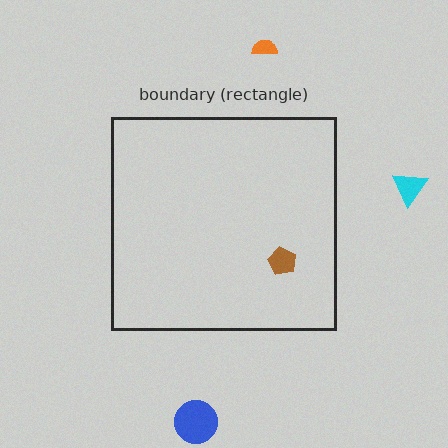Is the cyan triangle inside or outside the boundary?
Outside.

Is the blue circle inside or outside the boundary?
Outside.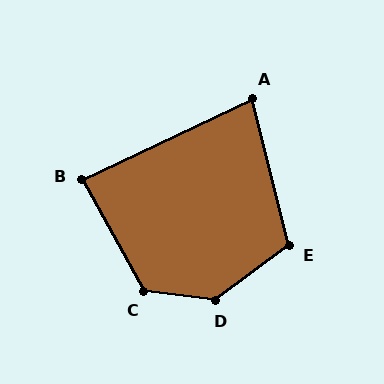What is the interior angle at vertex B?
Approximately 87 degrees (approximately right).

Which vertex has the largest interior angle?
D, at approximately 136 degrees.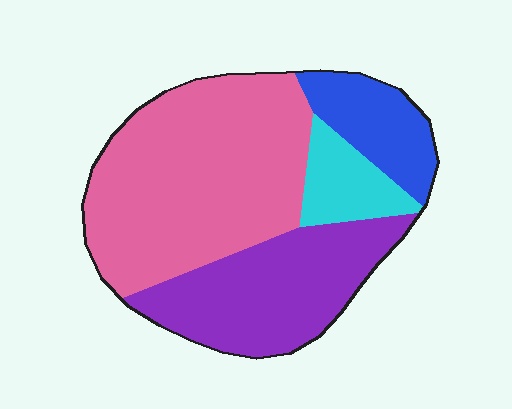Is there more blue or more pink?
Pink.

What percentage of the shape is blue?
Blue takes up less than a sixth of the shape.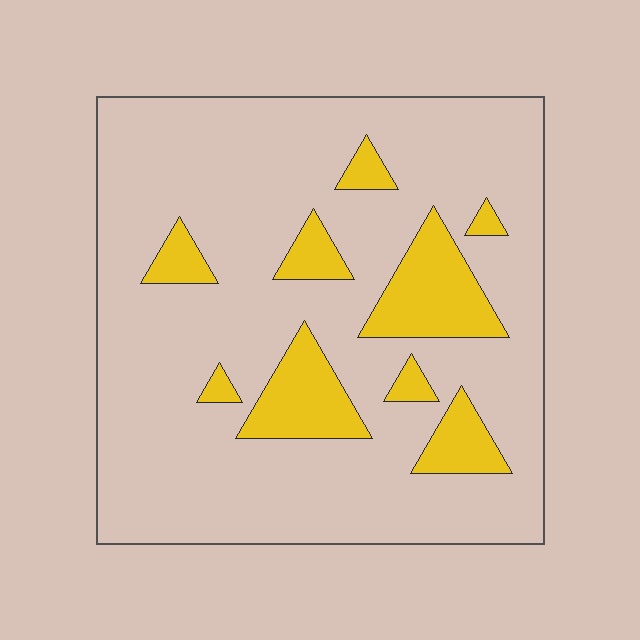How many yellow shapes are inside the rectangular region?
9.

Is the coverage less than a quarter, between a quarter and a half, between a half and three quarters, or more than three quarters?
Less than a quarter.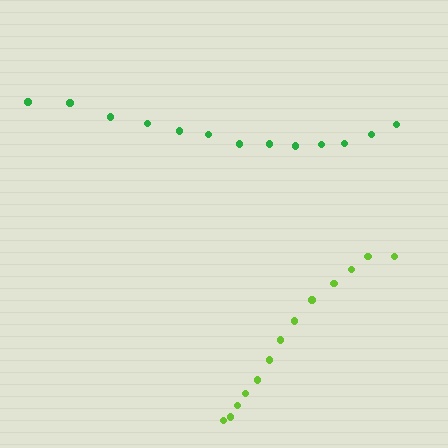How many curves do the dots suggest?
There are 2 distinct paths.